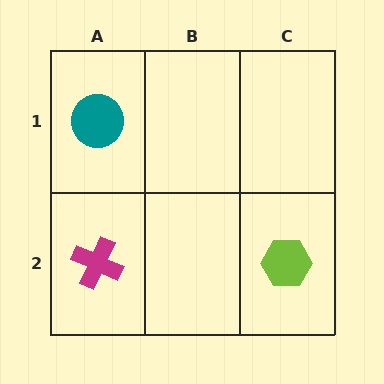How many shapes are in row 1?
1 shape.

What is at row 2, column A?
A magenta cross.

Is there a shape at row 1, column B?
No, that cell is empty.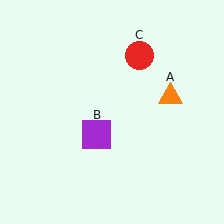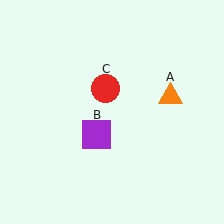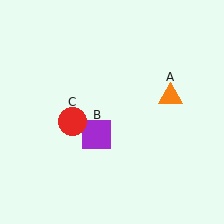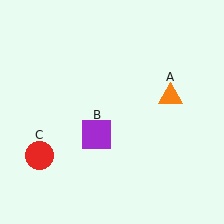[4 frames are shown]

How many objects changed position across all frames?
1 object changed position: red circle (object C).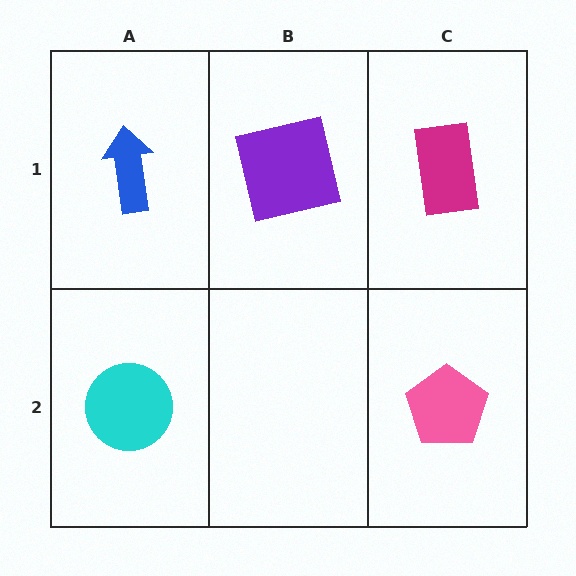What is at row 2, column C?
A pink pentagon.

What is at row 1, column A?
A blue arrow.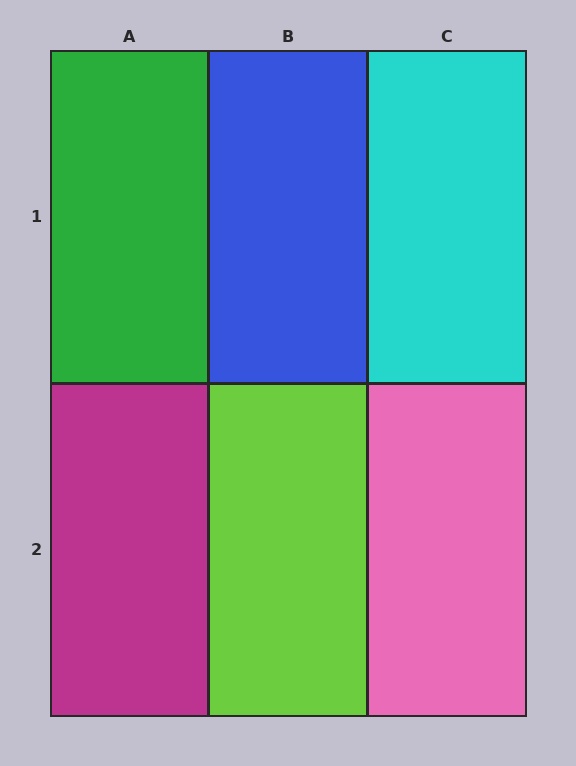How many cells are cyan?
1 cell is cyan.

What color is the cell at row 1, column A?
Green.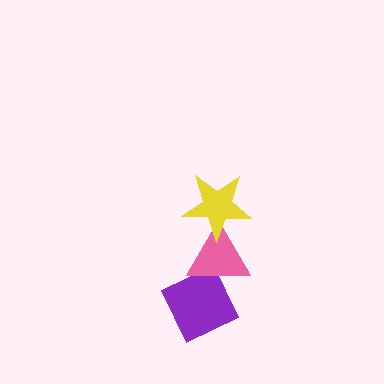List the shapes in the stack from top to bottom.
From top to bottom: the yellow star, the pink triangle, the purple diamond.